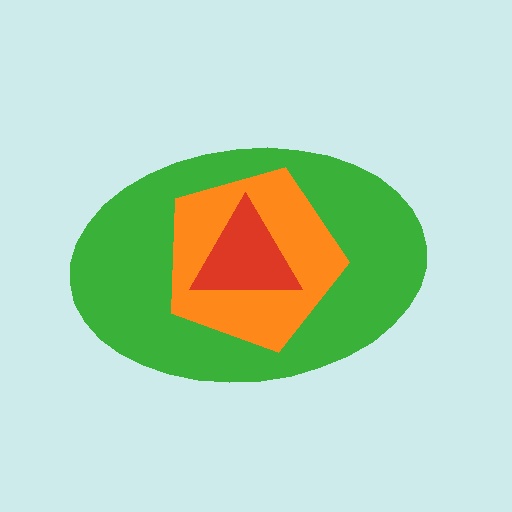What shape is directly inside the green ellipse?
The orange pentagon.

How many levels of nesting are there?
3.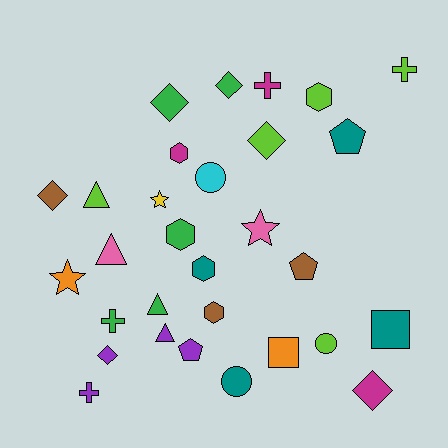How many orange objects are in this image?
There are 2 orange objects.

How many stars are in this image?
There are 3 stars.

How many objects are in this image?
There are 30 objects.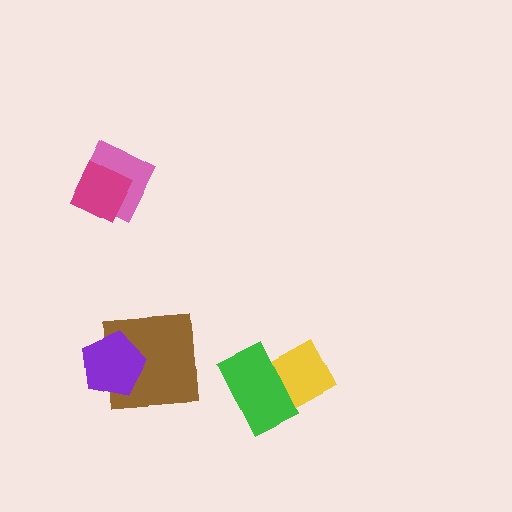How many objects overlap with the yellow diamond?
1 object overlaps with the yellow diamond.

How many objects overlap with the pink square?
1 object overlaps with the pink square.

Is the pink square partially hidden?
Yes, it is partially covered by another shape.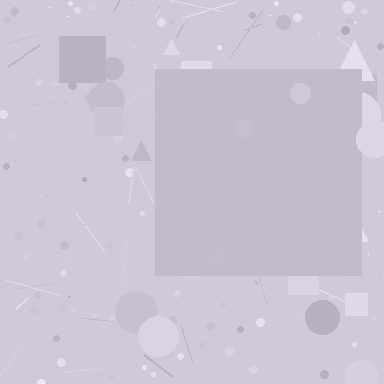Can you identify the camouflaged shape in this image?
The camouflaged shape is a square.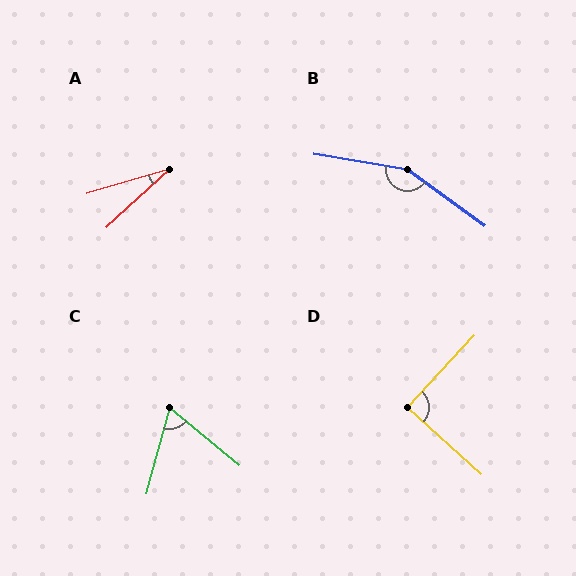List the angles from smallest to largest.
A (26°), C (66°), D (89°), B (154°).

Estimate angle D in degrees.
Approximately 89 degrees.